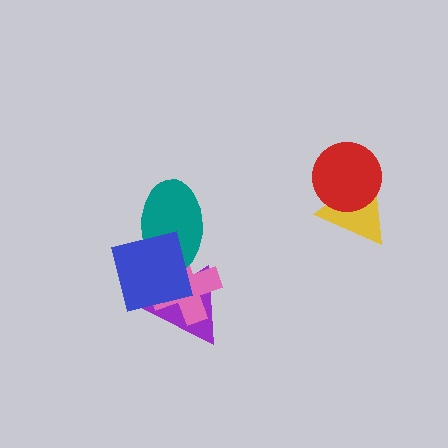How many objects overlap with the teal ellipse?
3 objects overlap with the teal ellipse.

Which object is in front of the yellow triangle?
The red circle is in front of the yellow triangle.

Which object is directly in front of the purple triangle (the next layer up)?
The pink cross is directly in front of the purple triangle.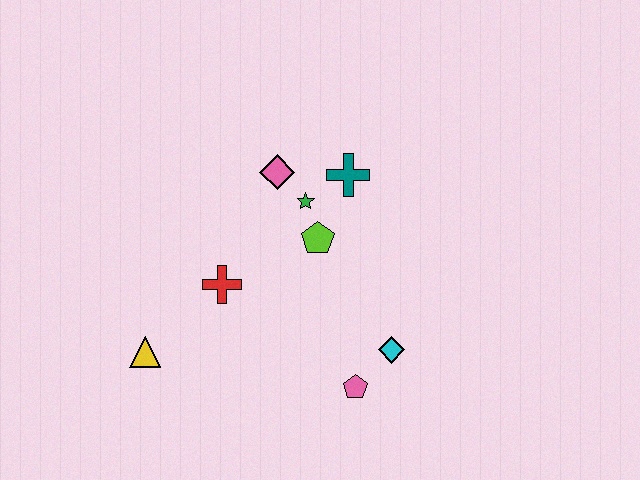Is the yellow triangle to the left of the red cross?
Yes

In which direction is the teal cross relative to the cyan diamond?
The teal cross is above the cyan diamond.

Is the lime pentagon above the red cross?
Yes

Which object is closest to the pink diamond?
The green star is closest to the pink diamond.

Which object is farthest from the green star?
The yellow triangle is farthest from the green star.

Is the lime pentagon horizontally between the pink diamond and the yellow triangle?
No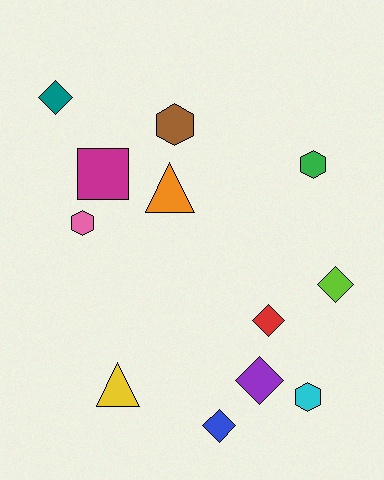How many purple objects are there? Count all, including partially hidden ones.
There is 1 purple object.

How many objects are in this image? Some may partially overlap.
There are 12 objects.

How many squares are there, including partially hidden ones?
There is 1 square.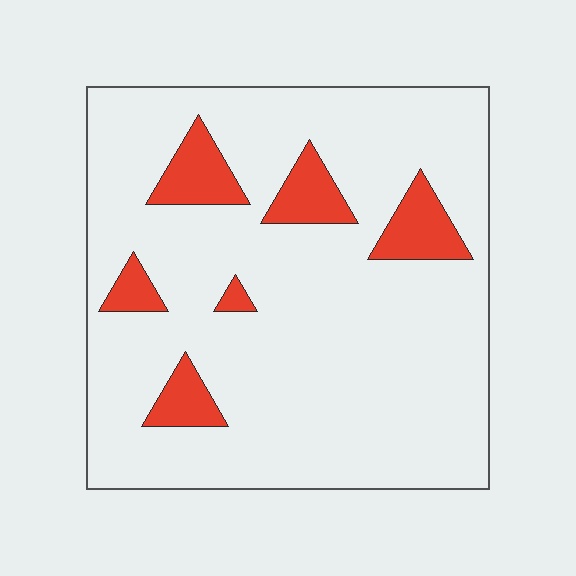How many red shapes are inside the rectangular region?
6.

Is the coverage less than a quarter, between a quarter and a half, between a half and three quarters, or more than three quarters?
Less than a quarter.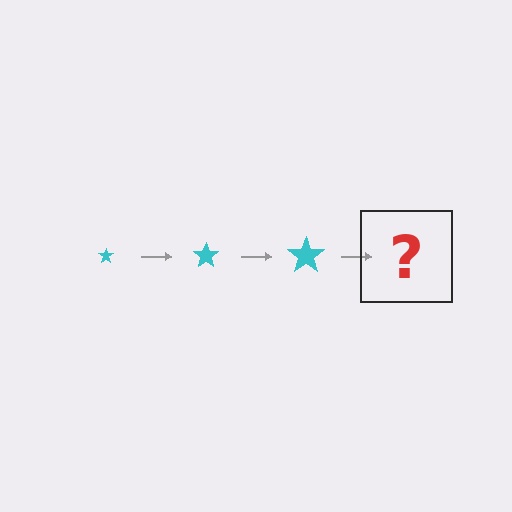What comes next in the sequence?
The next element should be a cyan star, larger than the previous one.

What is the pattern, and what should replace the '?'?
The pattern is that the star gets progressively larger each step. The '?' should be a cyan star, larger than the previous one.